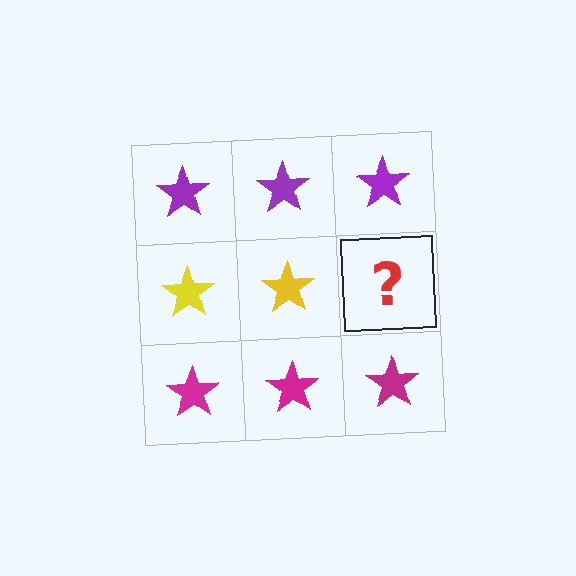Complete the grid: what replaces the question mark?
The question mark should be replaced with a yellow star.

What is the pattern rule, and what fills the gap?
The rule is that each row has a consistent color. The gap should be filled with a yellow star.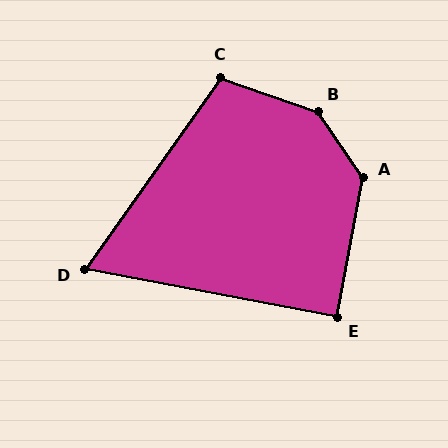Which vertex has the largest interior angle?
B, at approximately 144 degrees.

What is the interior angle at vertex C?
Approximately 106 degrees (obtuse).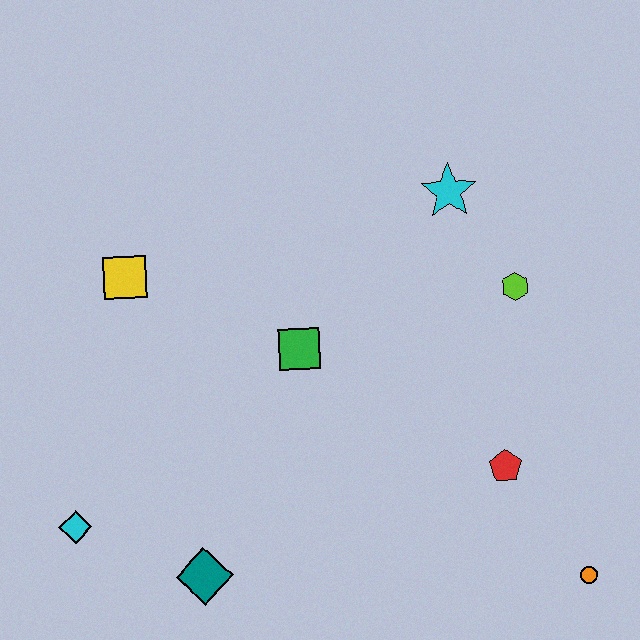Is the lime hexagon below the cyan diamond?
No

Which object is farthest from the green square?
The orange circle is farthest from the green square.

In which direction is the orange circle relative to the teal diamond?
The orange circle is to the right of the teal diamond.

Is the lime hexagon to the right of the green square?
Yes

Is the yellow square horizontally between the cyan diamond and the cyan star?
Yes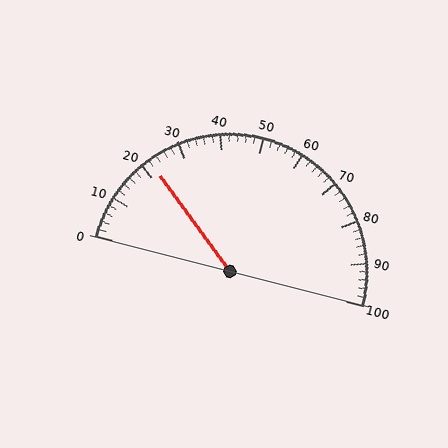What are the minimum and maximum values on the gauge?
The gauge ranges from 0 to 100.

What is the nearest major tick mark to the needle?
The nearest major tick mark is 20.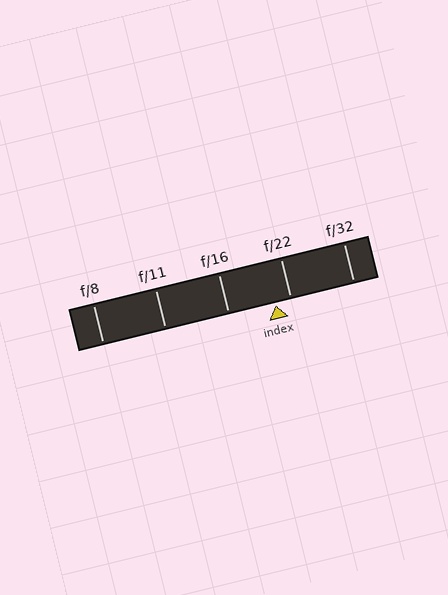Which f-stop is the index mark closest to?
The index mark is closest to f/22.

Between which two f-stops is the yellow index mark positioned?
The index mark is between f/16 and f/22.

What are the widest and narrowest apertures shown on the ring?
The widest aperture shown is f/8 and the narrowest is f/32.